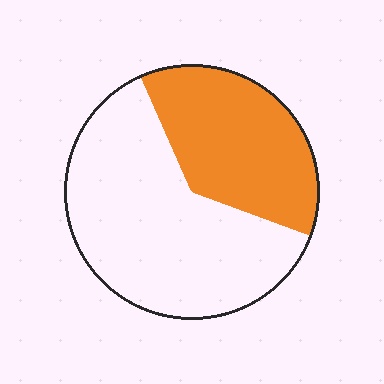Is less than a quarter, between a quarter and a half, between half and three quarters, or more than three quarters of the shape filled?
Between a quarter and a half.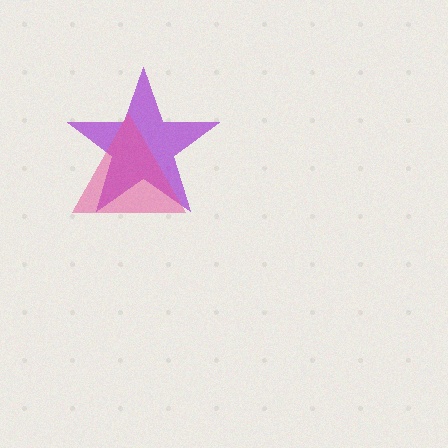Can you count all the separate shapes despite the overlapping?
Yes, there are 2 separate shapes.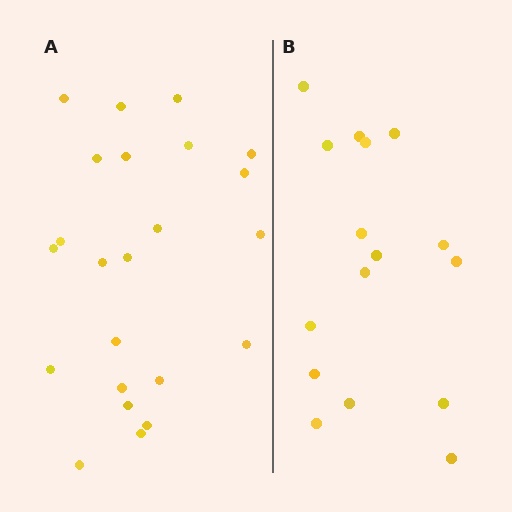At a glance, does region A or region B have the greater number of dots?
Region A (the left region) has more dots.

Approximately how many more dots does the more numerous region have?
Region A has roughly 8 or so more dots than region B.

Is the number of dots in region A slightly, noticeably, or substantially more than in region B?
Region A has noticeably more, but not dramatically so. The ratio is roughly 1.4 to 1.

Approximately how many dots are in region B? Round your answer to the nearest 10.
About 20 dots. (The exact count is 16, which rounds to 20.)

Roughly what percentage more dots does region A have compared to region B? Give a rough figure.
About 45% more.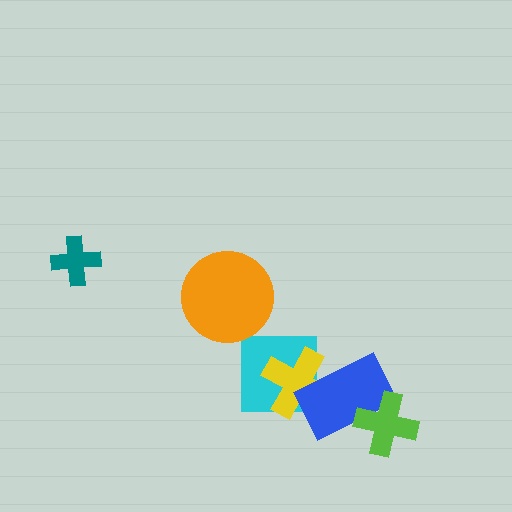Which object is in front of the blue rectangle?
The lime cross is in front of the blue rectangle.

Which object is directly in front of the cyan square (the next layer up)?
The yellow cross is directly in front of the cyan square.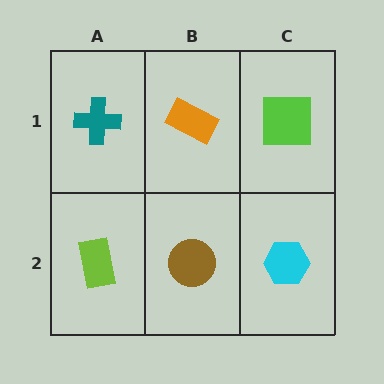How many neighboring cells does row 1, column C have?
2.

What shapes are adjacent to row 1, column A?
A lime rectangle (row 2, column A), an orange rectangle (row 1, column B).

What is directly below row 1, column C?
A cyan hexagon.